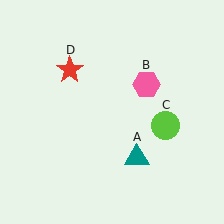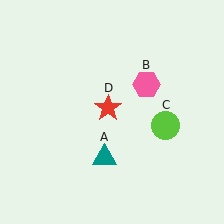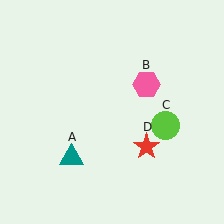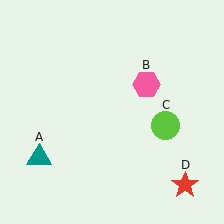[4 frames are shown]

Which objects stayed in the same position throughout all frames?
Pink hexagon (object B) and lime circle (object C) remained stationary.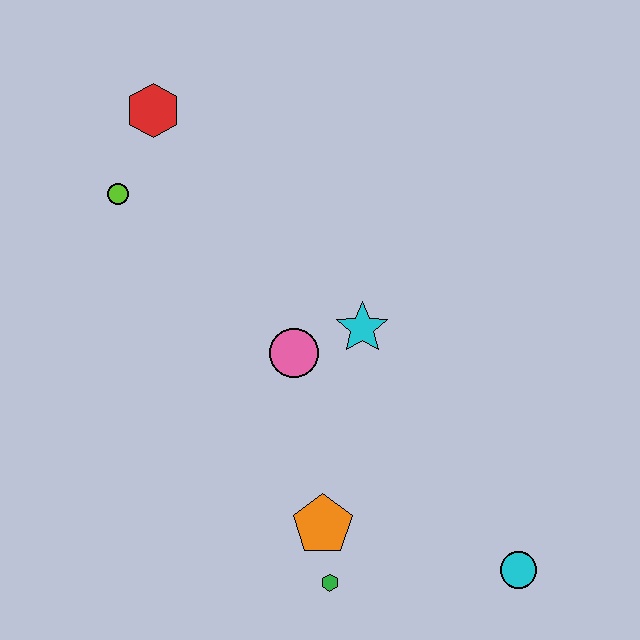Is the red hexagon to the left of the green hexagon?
Yes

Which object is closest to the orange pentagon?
The green hexagon is closest to the orange pentagon.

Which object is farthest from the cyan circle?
The red hexagon is farthest from the cyan circle.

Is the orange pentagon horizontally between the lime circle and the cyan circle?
Yes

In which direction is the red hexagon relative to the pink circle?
The red hexagon is above the pink circle.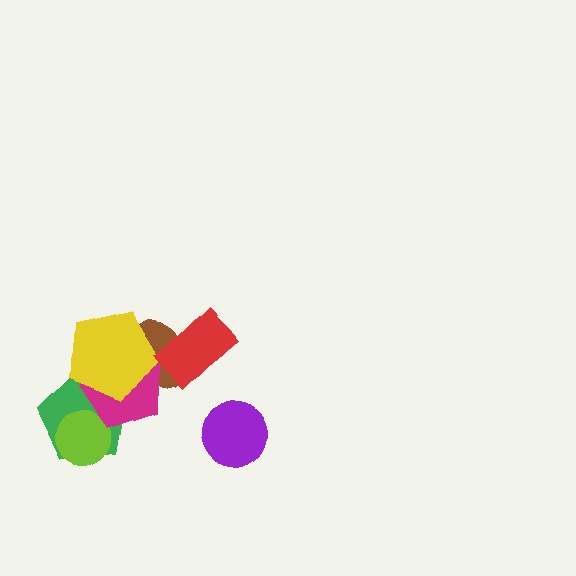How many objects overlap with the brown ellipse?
3 objects overlap with the brown ellipse.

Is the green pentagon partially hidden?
Yes, it is partially covered by another shape.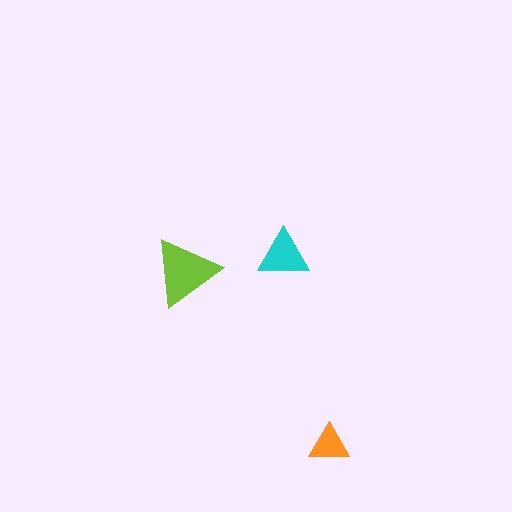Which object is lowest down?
The orange triangle is bottommost.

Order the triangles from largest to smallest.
the lime one, the cyan one, the orange one.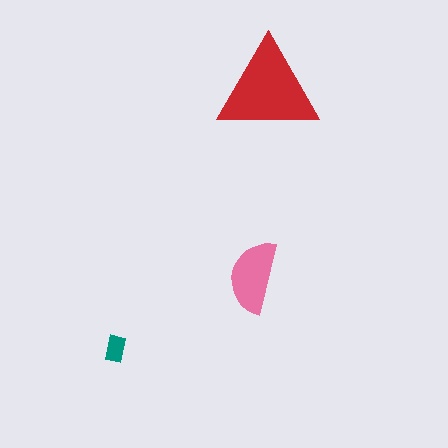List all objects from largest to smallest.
The red triangle, the pink semicircle, the teal rectangle.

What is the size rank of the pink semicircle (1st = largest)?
2nd.